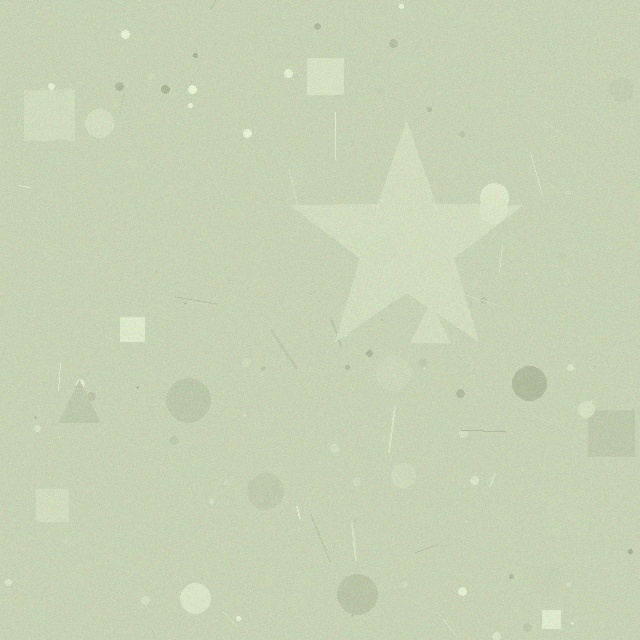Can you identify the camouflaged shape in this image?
The camouflaged shape is a star.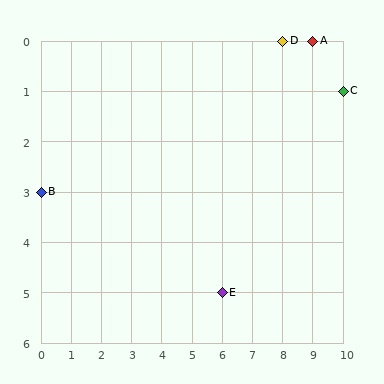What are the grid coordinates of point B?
Point B is at grid coordinates (0, 3).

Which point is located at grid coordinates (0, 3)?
Point B is at (0, 3).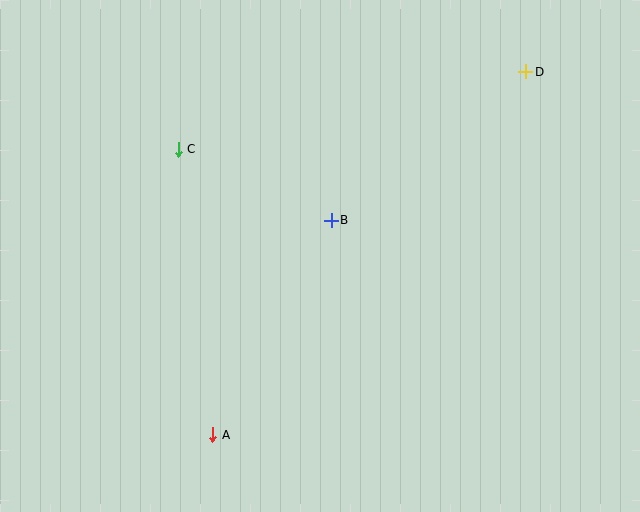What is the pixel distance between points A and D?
The distance between A and D is 479 pixels.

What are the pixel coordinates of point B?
Point B is at (331, 220).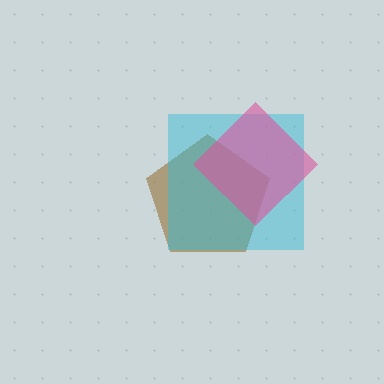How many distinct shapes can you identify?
There are 3 distinct shapes: a brown pentagon, a cyan square, a pink diamond.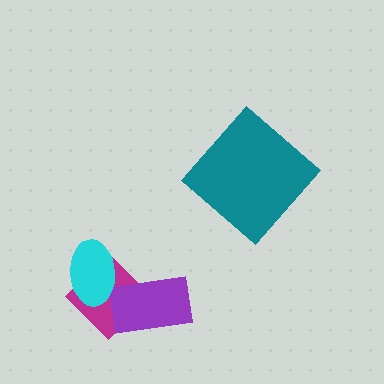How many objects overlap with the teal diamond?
0 objects overlap with the teal diamond.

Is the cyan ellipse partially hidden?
No, no other shape covers it.